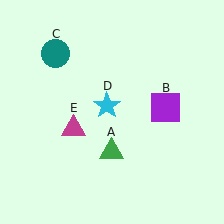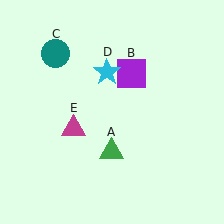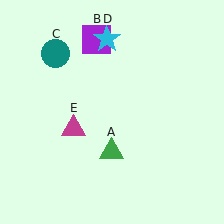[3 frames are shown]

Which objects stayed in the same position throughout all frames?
Green triangle (object A) and teal circle (object C) and magenta triangle (object E) remained stationary.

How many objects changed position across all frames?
2 objects changed position: purple square (object B), cyan star (object D).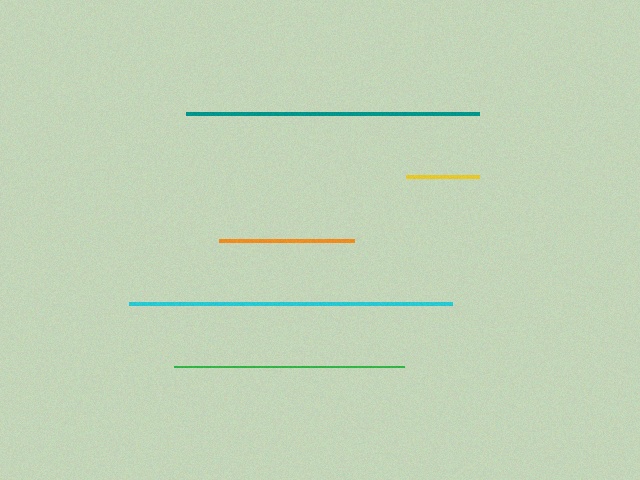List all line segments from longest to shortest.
From longest to shortest: cyan, teal, green, orange, yellow.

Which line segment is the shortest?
The yellow line is the shortest at approximately 73 pixels.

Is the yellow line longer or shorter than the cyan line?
The cyan line is longer than the yellow line.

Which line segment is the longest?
The cyan line is the longest at approximately 323 pixels.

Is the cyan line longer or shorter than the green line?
The cyan line is longer than the green line.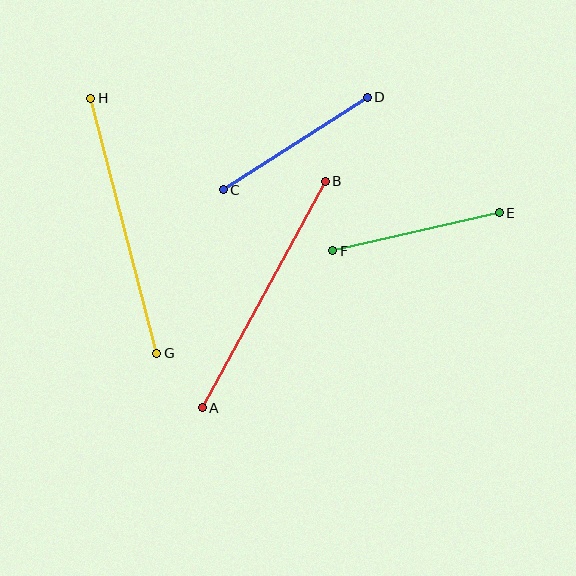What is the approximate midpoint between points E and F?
The midpoint is at approximately (416, 232) pixels.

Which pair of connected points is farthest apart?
Points G and H are farthest apart.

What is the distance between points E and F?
The distance is approximately 171 pixels.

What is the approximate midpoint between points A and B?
The midpoint is at approximately (264, 294) pixels.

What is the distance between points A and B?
The distance is approximately 258 pixels.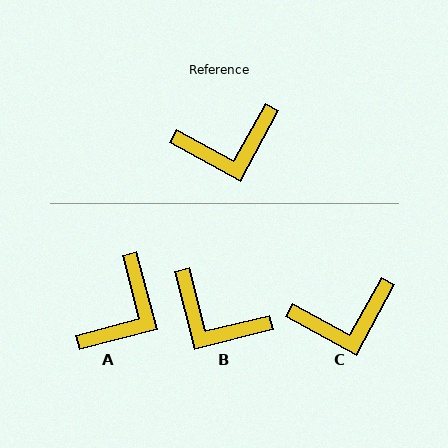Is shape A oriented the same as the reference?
No, it is off by about 43 degrees.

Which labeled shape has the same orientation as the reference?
C.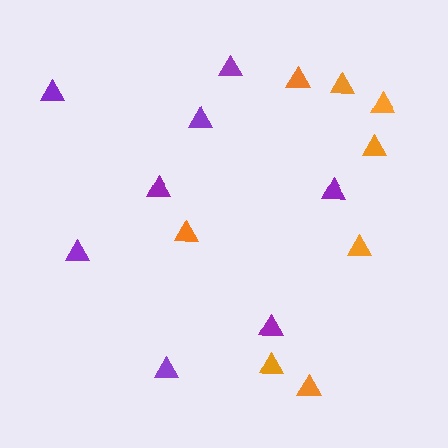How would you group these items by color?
There are 2 groups: one group of purple triangles (8) and one group of orange triangles (8).